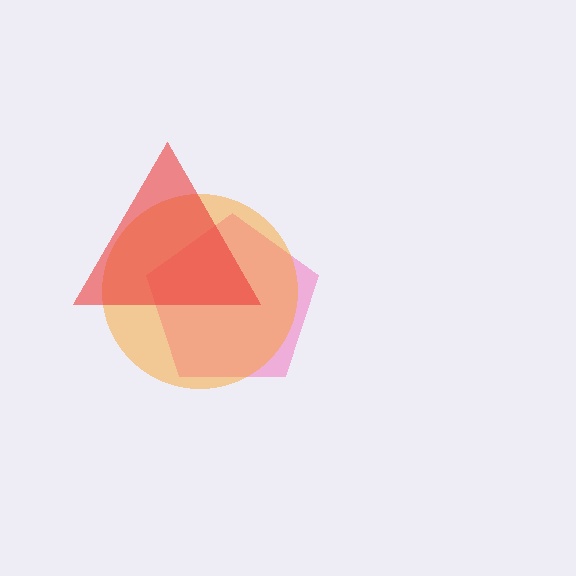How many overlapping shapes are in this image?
There are 3 overlapping shapes in the image.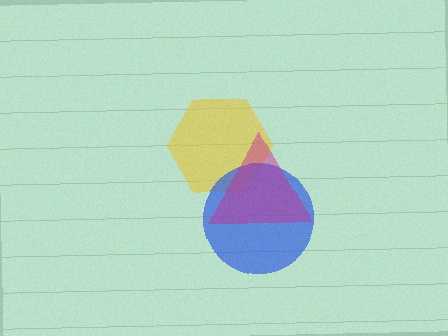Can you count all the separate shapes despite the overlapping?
Yes, there are 3 separate shapes.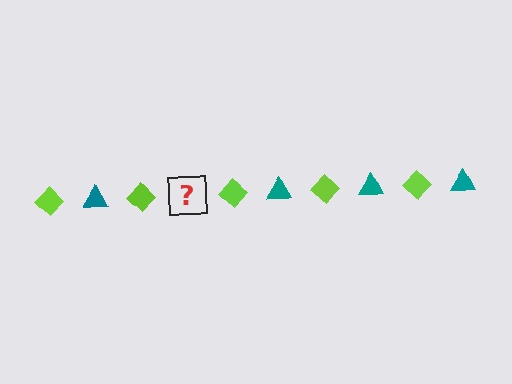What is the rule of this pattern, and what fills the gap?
The rule is that the pattern alternates between lime diamond and teal triangle. The gap should be filled with a teal triangle.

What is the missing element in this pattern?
The missing element is a teal triangle.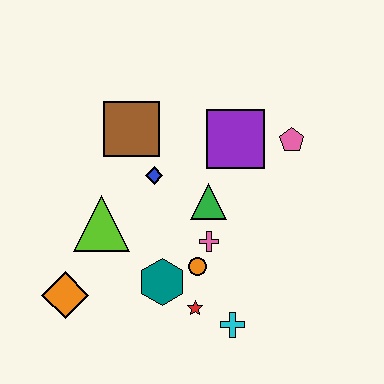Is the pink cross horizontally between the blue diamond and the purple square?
Yes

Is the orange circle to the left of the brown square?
No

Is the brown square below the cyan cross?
No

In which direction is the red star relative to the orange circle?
The red star is below the orange circle.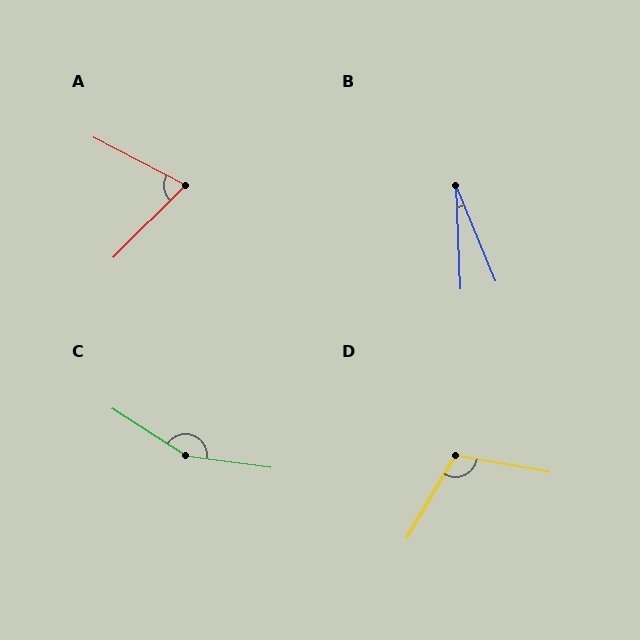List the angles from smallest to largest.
B (20°), A (72°), D (110°), C (155°).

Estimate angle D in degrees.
Approximately 110 degrees.